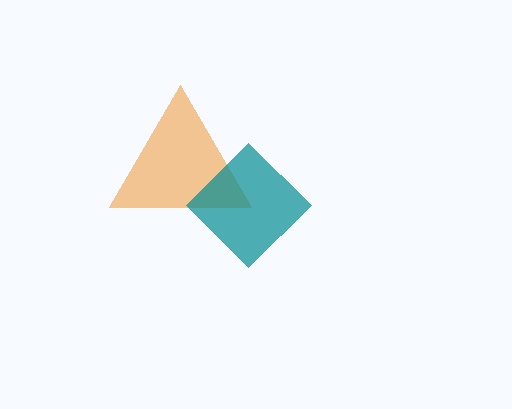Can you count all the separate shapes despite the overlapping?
Yes, there are 2 separate shapes.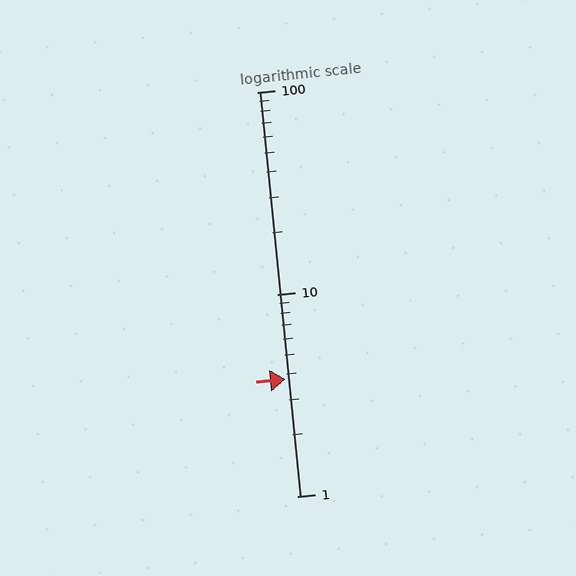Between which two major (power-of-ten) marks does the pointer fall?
The pointer is between 1 and 10.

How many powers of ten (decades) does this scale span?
The scale spans 2 decades, from 1 to 100.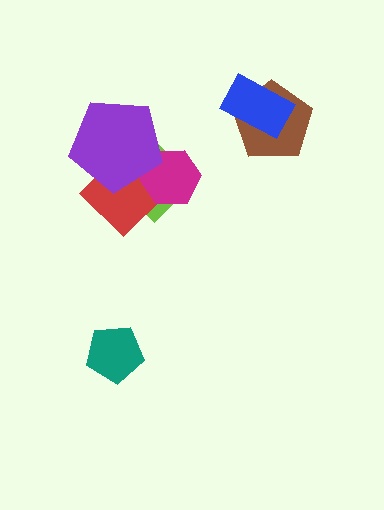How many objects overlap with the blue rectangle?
1 object overlaps with the blue rectangle.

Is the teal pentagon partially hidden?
No, no other shape covers it.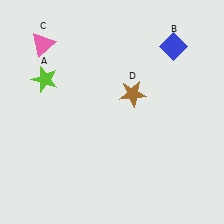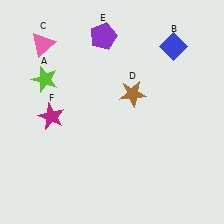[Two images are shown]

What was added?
A purple pentagon (E), a magenta star (F) were added in Image 2.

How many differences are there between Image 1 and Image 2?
There are 2 differences between the two images.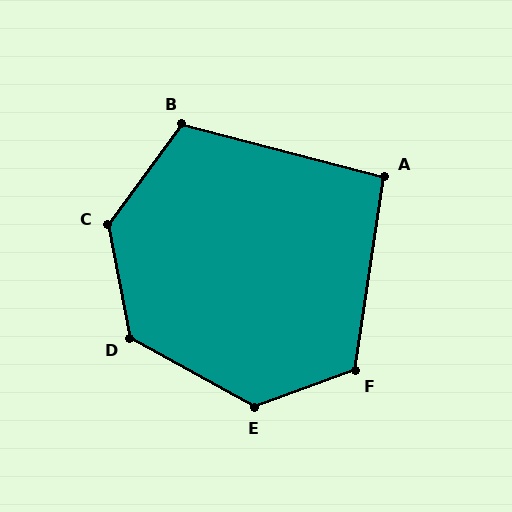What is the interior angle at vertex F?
Approximately 119 degrees (obtuse).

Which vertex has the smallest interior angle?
A, at approximately 96 degrees.